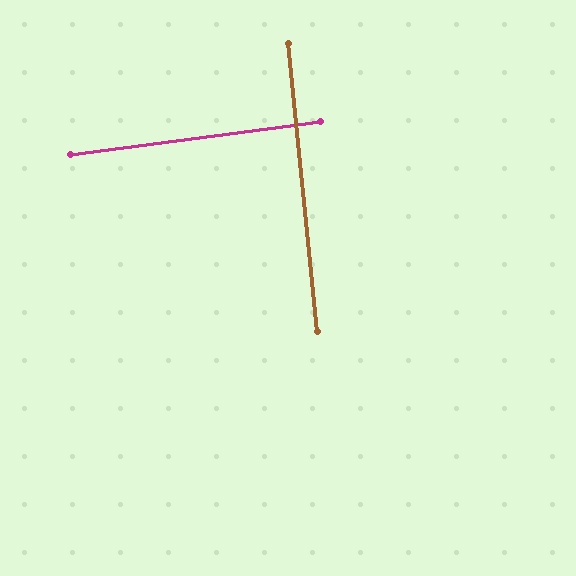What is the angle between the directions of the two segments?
Approximately 88 degrees.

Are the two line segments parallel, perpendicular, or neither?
Perpendicular — they meet at approximately 88°.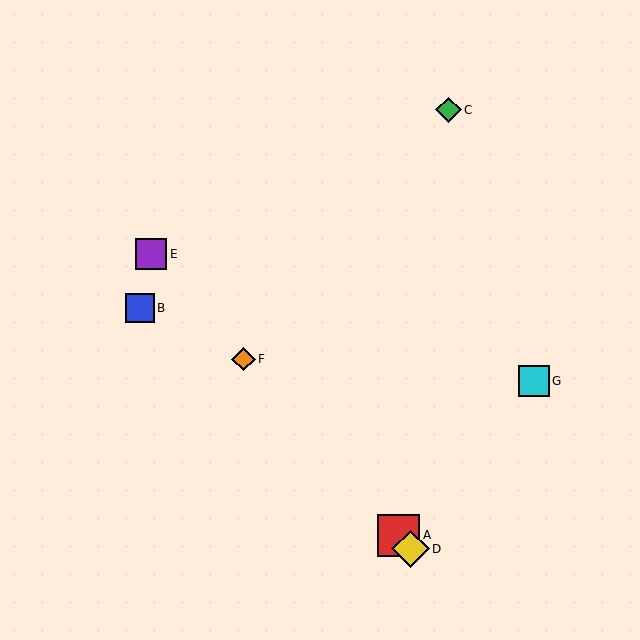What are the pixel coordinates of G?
Object G is at (534, 381).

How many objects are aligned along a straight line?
4 objects (A, D, E, F) are aligned along a straight line.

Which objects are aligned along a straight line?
Objects A, D, E, F are aligned along a straight line.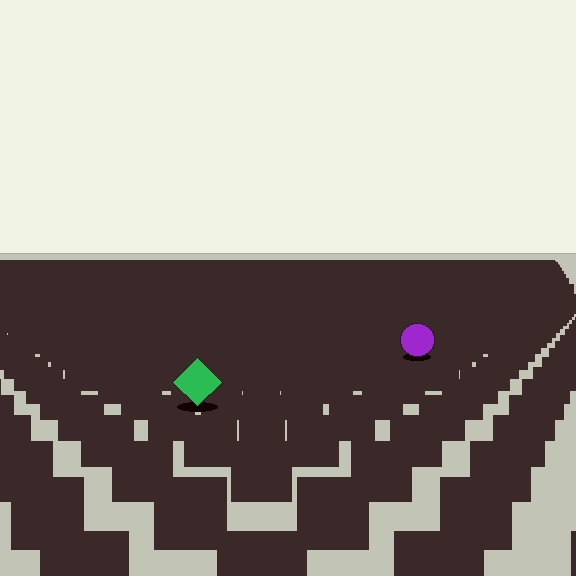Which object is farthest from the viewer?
The purple circle is farthest from the viewer. It appears smaller and the ground texture around it is denser.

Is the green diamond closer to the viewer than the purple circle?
Yes. The green diamond is closer — you can tell from the texture gradient: the ground texture is coarser near it.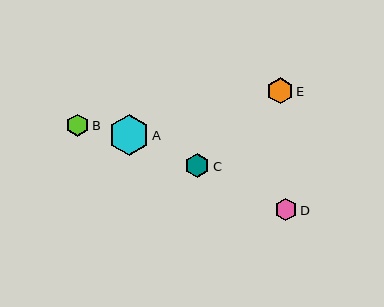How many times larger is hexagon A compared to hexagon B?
Hexagon A is approximately 1.8 times the size of hexagon B.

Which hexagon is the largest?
Hexagon A is the largest with a size of approximately 40 pixels.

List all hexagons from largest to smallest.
From largest to smallest: A, E, C, D, B.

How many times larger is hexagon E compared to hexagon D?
Hexagon E is approximately 1.2 times the size of hexagon D.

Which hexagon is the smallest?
Hexagon B is the smallest with a size of approximately 22 pixels.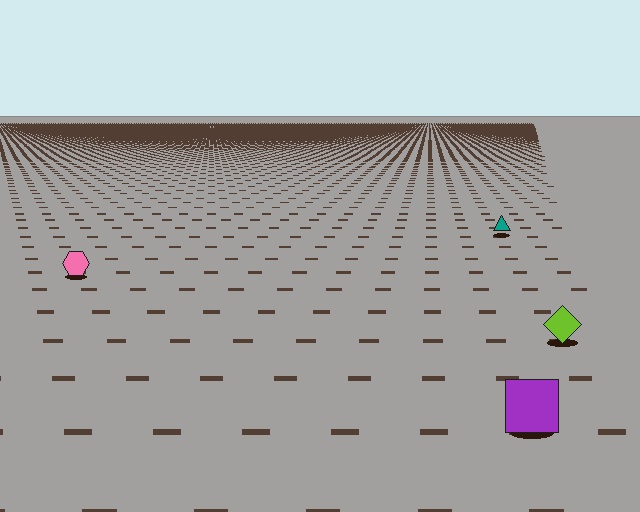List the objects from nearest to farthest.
From nearest to farthest: the purple square, the lime diamond, the pink hexagon, the teal triangle.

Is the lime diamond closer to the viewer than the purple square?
No. The purple square is closer — you can tell from the texture gradient: the ground texture is coarser near it.